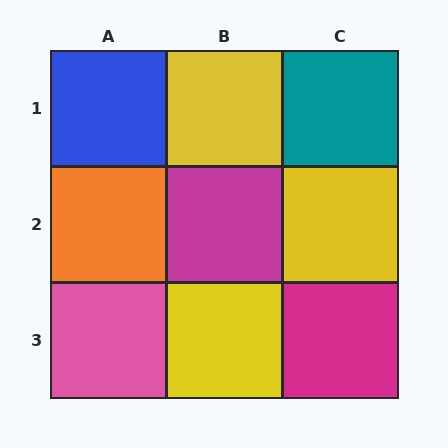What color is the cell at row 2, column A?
Orange.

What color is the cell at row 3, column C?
Magenta.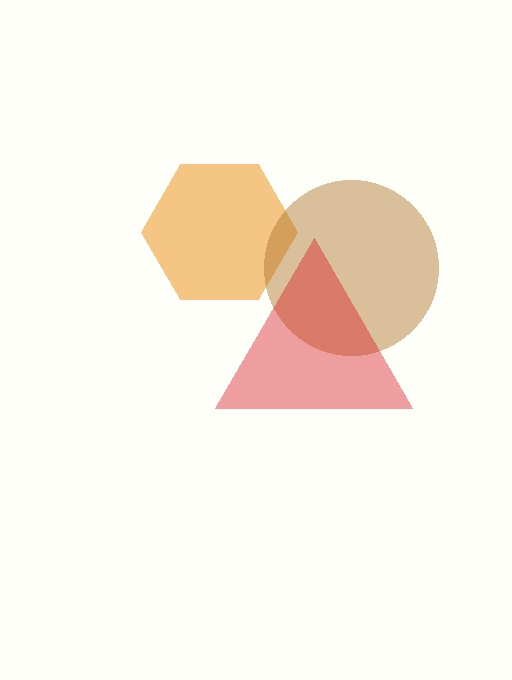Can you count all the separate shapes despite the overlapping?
Yes, there are 3 separate shapes.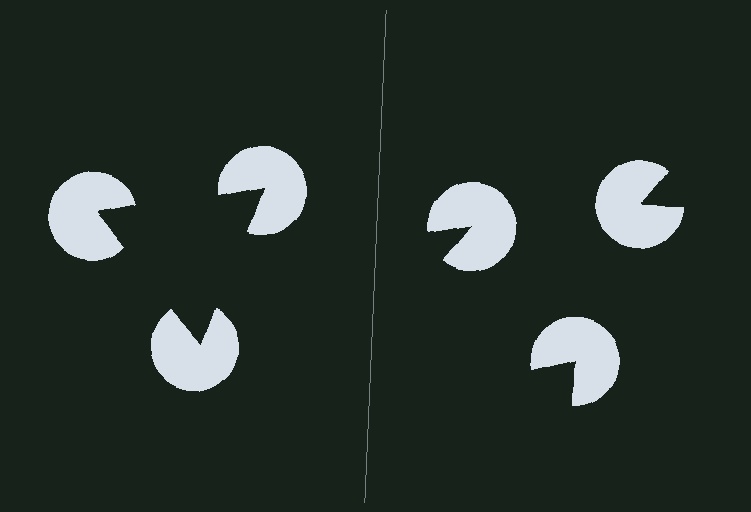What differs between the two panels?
The pac-man discs are positioned identically on both sides; only the wedge orientations differ. On the left they align to a triangle; on the right they are misaligned.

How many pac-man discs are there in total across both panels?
6 — 3 on each side.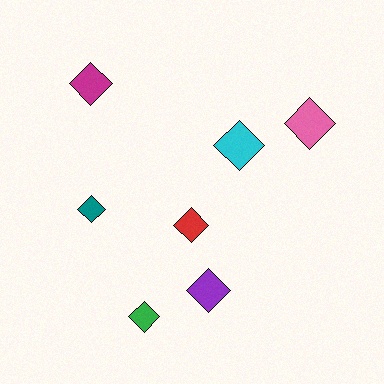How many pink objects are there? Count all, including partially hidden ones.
There is 1 pink object.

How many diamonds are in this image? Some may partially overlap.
There are 7 diamonds.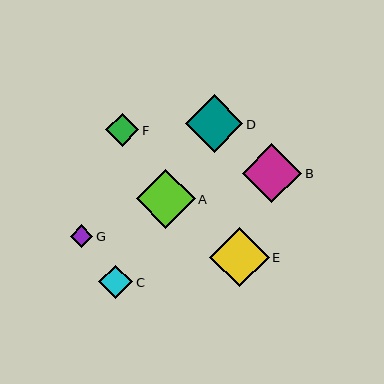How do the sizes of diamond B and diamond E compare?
Diamond B and diamond E are approximately the same size.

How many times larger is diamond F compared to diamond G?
Diamond F is approximately 1.5 times the size of diamond G.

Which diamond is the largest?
Diamond B is the largest with a size of approximately 59 pixels.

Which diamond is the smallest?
Diamond G is the smallest with a size of approximately 22 pixels.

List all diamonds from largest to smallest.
From largest to smallest: B, E, A, D, C, F, G.